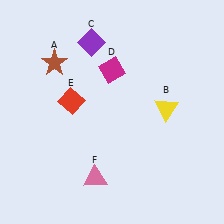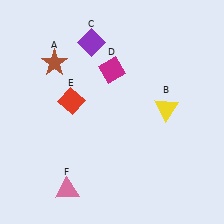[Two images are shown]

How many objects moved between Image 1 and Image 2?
1 object moved between the two images.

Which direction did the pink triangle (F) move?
The pink triangle (F) moved left.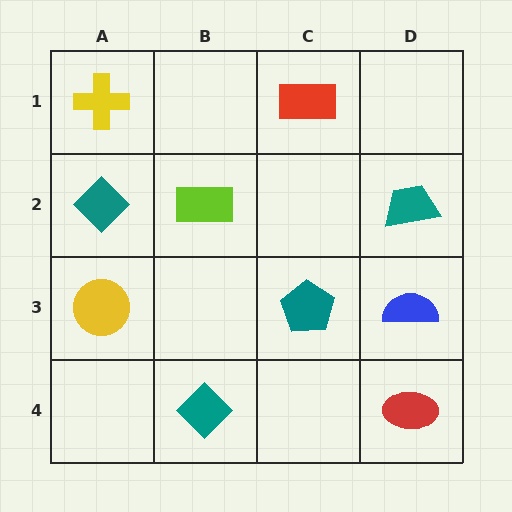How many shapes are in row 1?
2 shapes.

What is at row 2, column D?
A teal trapezoid.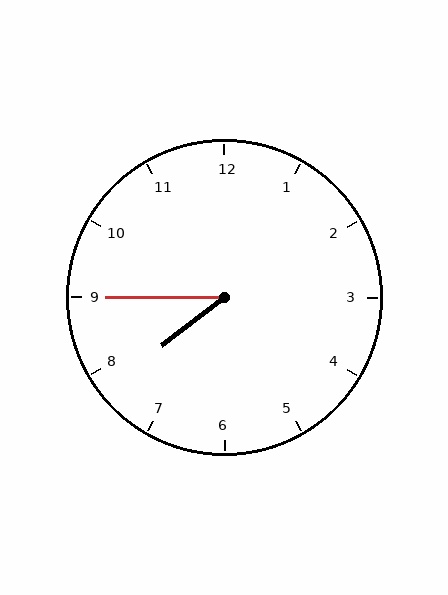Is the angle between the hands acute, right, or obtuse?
It is acute.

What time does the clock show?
7:45.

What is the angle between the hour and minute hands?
Approximately 38 degrees.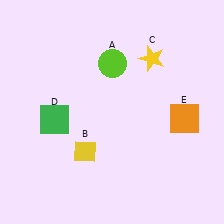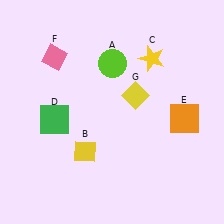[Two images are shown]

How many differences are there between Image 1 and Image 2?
There are 2 differences between the two images.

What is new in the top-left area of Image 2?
A pink diamond (F) was added in the top-left area of Image 2.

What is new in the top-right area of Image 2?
A yellow diamond (G) was added in the top-right area of Image 2.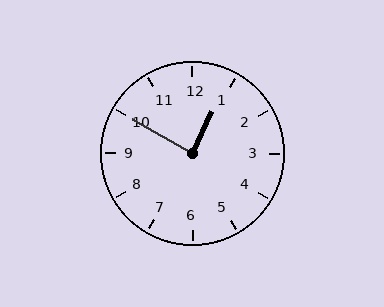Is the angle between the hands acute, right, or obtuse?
It is right.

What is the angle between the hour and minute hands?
Approximately 85 degrees.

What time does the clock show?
12:50.